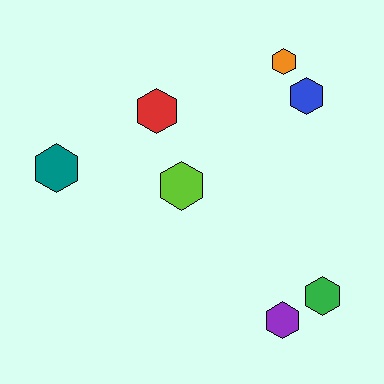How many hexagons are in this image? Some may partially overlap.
There are 7 hexagons.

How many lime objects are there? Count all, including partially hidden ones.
There is 1 lime object.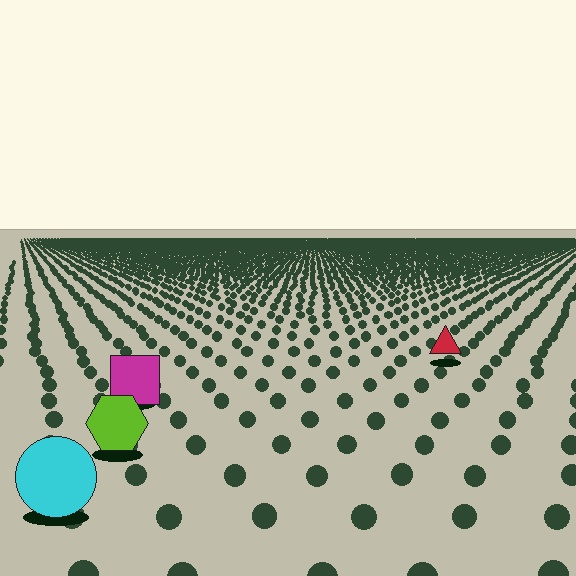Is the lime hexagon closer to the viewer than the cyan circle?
No. The cyan circle is closer — you can tell from the texture gradient: the ground texture is coarser near it.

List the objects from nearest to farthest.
From nearest to farthest: the cyan circle, the lime hexagon, the magenta square, the red triangle.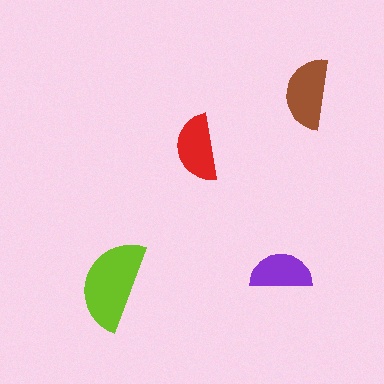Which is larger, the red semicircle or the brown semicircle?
The brown one.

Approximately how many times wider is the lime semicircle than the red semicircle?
About 1.5 times wider.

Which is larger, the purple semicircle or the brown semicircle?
The brown one.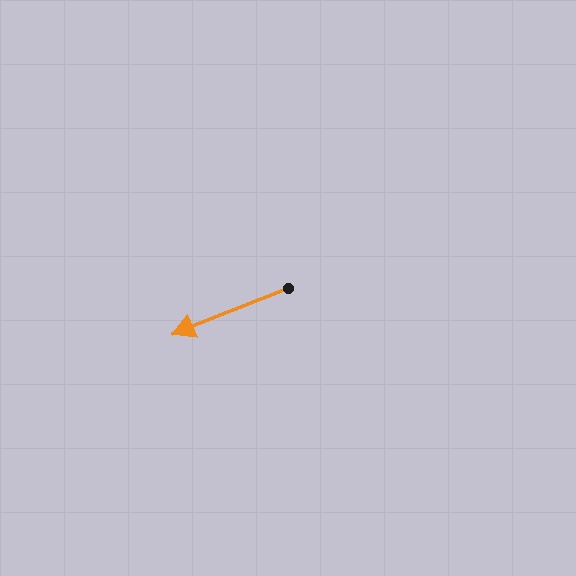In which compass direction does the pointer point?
West.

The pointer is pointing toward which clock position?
Roughly 8 o'clock.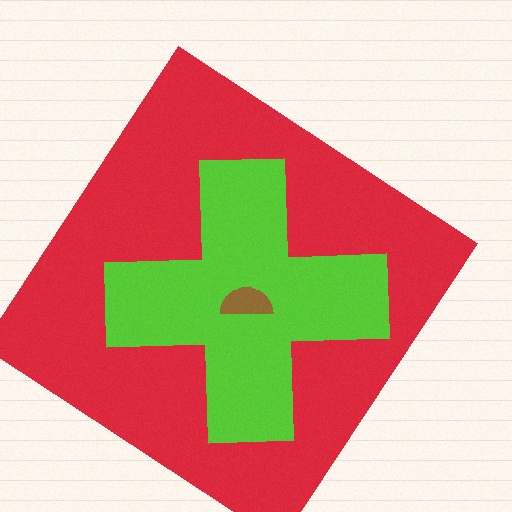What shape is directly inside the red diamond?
The lime cross.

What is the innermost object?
The brown semicircle.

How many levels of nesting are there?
3.